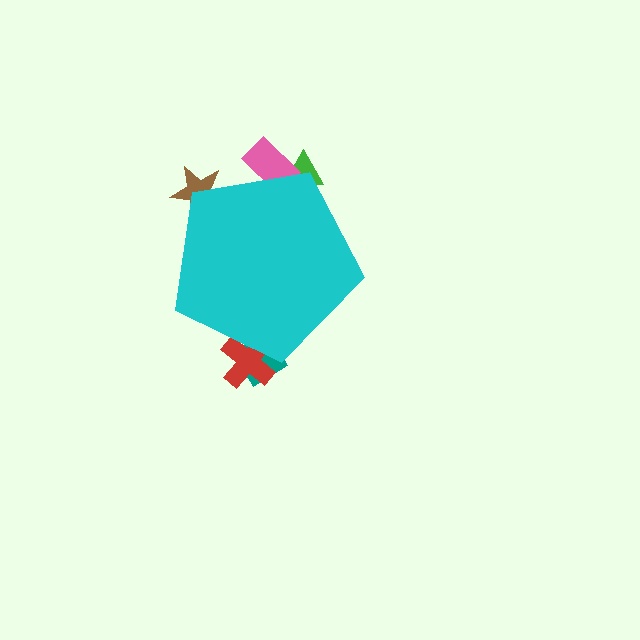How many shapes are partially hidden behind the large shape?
5 shapes are partially hidden.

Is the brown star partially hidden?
Yes, the brown star is partially hidden behind the cyan pentagon.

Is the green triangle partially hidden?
Yes, the green triangle is partially hidden behind the cyan pentagon.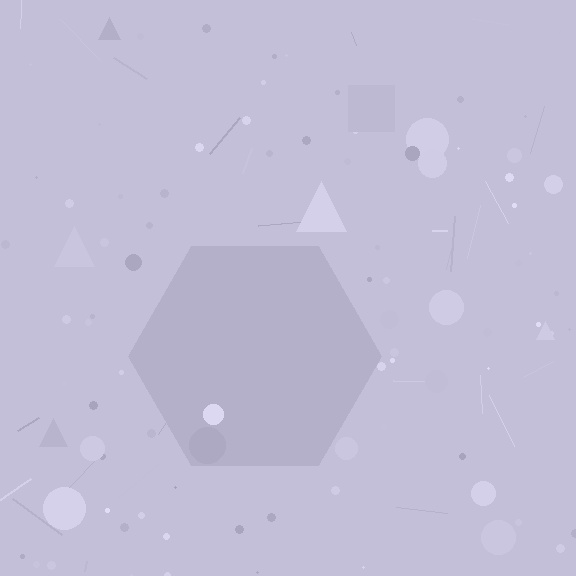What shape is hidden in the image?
A hexagon is hidden in the image.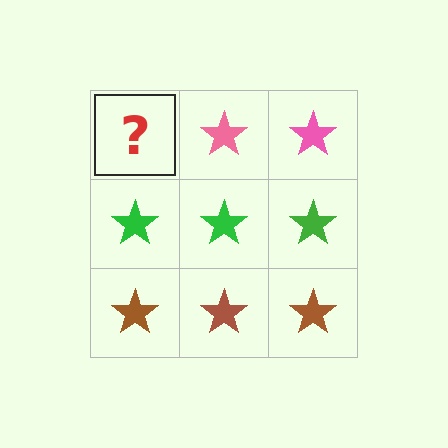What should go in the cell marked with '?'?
The missing cell should contain a pink star.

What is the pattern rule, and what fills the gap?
The rule is that each row has a consistent color. The gap should be filled with a pink star.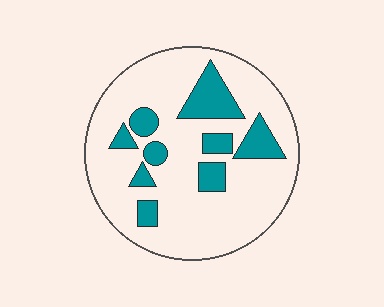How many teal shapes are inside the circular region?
9.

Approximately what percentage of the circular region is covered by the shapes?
Approximately 20%.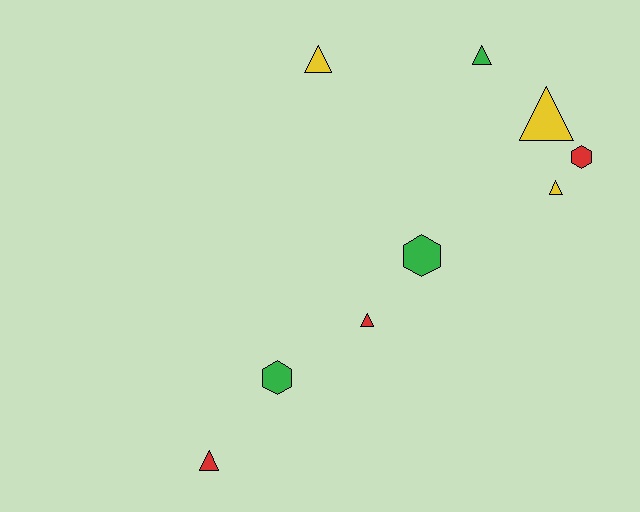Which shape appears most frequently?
Triangle, with 6 objects.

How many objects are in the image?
There are 9 objects.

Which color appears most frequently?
Yellow, with 3 objects.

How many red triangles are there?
There are 2 red triangles.